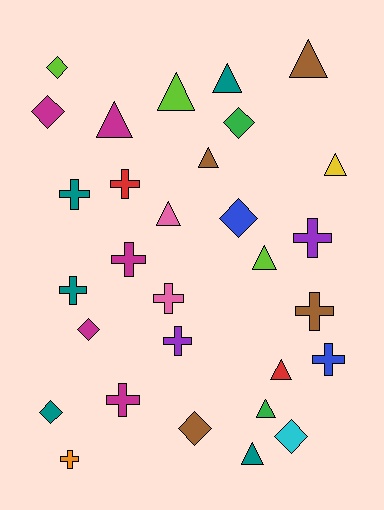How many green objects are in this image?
There are 2 green objects.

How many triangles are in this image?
There are 11 triangles.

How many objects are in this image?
There are 30 objects.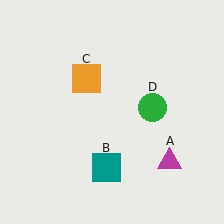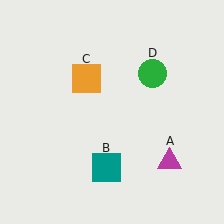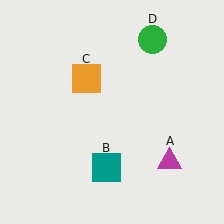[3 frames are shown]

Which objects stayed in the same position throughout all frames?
Magenta triangle (object A) and teal square (object B) and orange square (object C) remained stationary.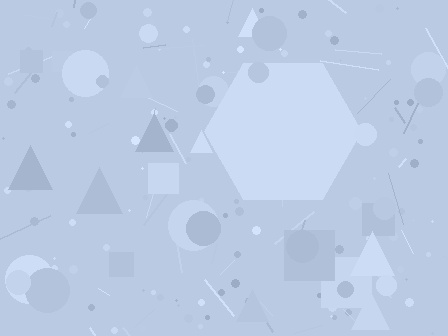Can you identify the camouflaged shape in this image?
The camouflaged shape is a hexagon.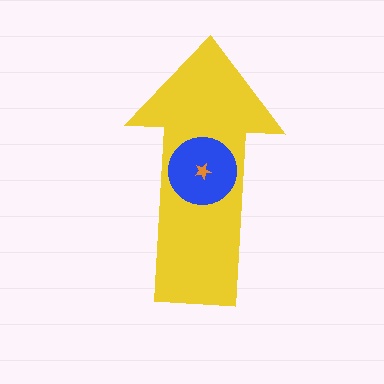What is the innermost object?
The orange star.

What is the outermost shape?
The yellow arrow.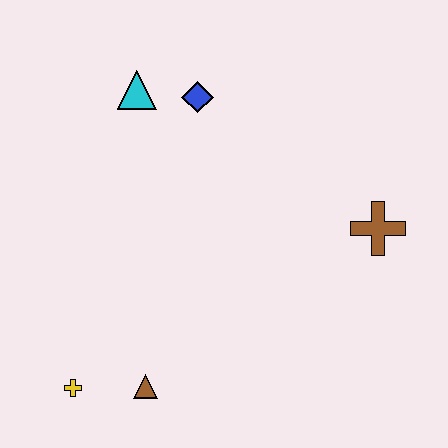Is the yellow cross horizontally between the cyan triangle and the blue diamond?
No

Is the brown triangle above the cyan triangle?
No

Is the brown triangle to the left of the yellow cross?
No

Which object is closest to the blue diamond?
The cyan triangle is closest to the blue diamond.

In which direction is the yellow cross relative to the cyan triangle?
The yellow cross is below the cyan triangle.